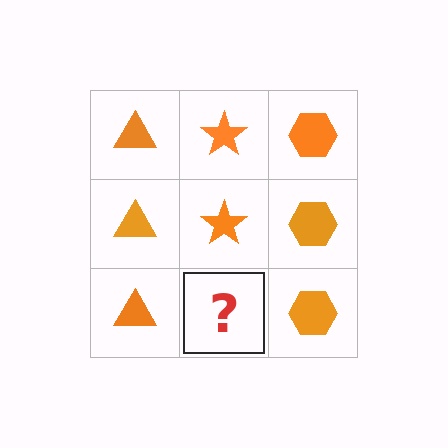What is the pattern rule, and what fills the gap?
The rule is that each column has a consistent shape. The gap should be filled with an orange star.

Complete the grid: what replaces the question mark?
The question mark should be replaced with an orange star.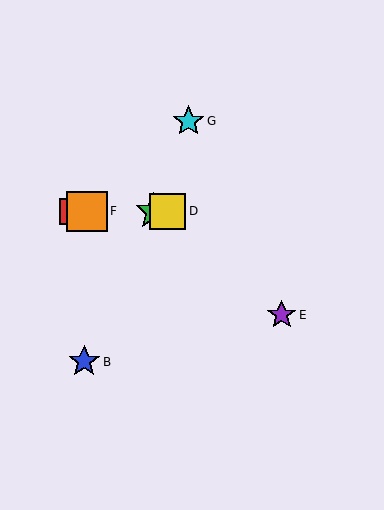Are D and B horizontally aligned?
No, D is at y≈211 and B is at y≈362.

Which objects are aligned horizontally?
Objects A, C, D, F are aligned horizontally.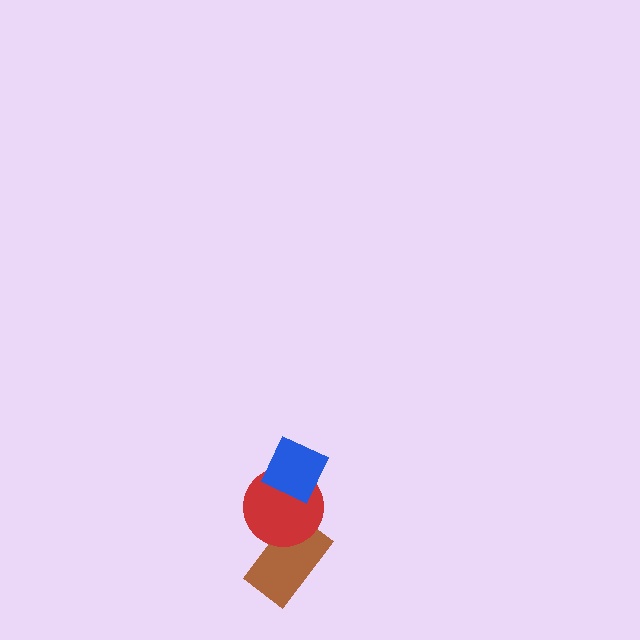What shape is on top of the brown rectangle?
The red circle is on top of the brown rectangle.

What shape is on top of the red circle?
The blue diamond is on top of the red circle.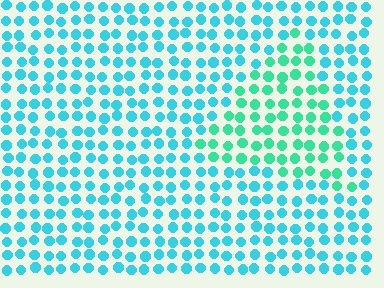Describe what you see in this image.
The image is filled with small cyan elements in a uniform arrangement. A triangle-shaped region is visible where the elements are tinted to a slightly different hue, forming a subtle color boundary.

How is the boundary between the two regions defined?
The boundary is defined purely by a slight shift in hue (about 31 degrees). Spacing, size, and orientation are identical on both sides.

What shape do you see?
I see a triangle.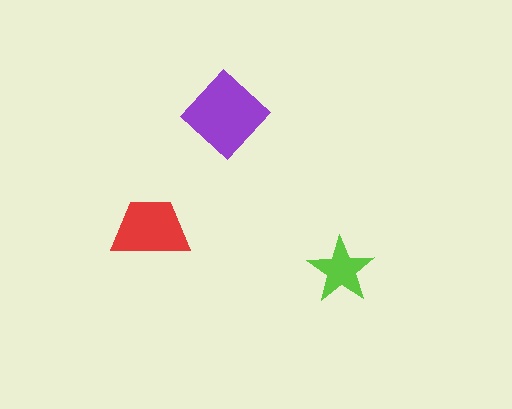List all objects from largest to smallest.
The purple diamond, the red trapezoid, the lime star.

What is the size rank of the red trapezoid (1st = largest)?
2nd.